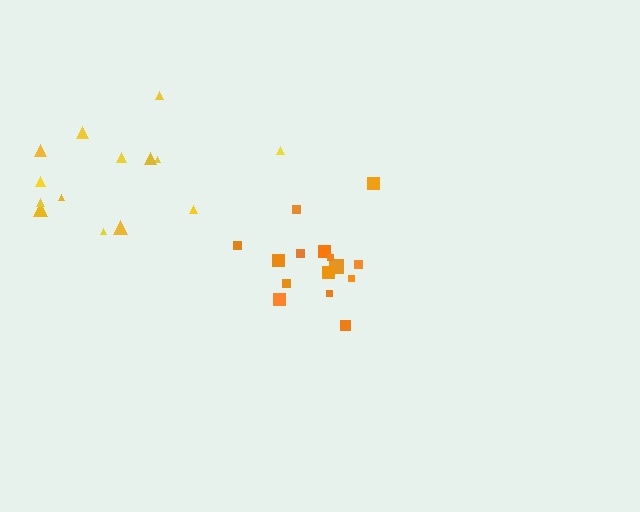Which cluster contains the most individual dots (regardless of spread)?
Orange (15).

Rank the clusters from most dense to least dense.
orange, yellow.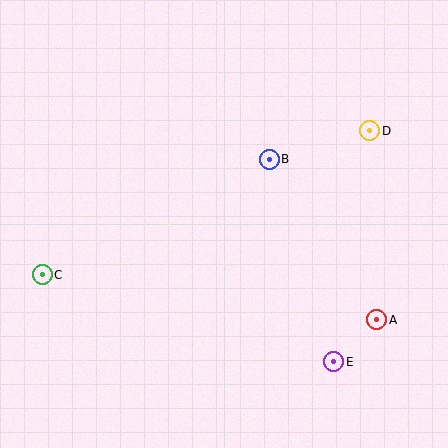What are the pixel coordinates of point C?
Point C is at (42, 275).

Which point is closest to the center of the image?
Point B at (269, 159) is closest to the center.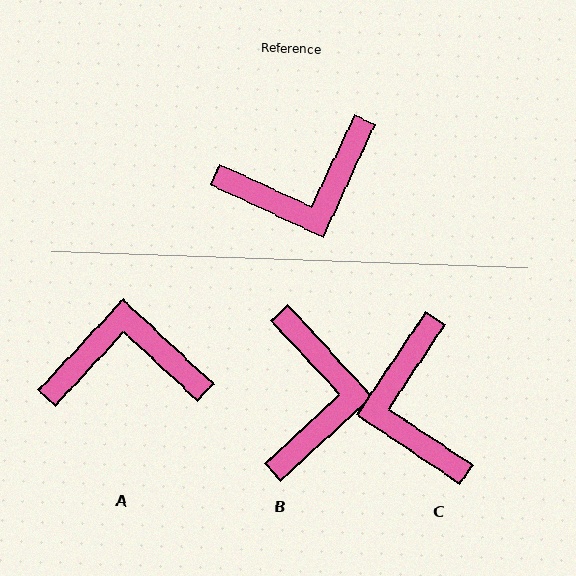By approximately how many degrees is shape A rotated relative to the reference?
Approximately 162 degrees counter-clockwise.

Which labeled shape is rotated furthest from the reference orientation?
A, about 162 degrees away.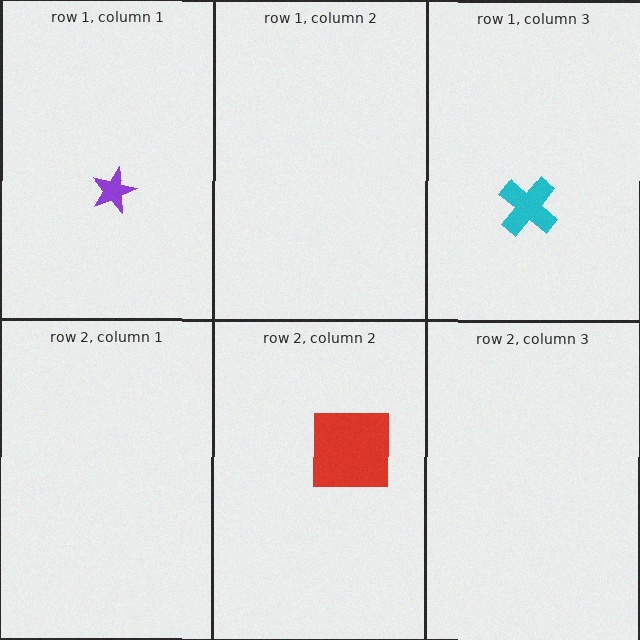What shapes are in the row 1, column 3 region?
The cyan cross.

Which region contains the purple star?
The row 1, column 1 region.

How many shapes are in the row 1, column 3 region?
1.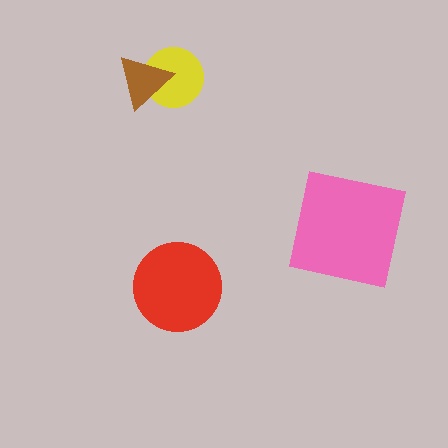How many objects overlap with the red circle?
0 objects overlap with the red circle.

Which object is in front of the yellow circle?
The brown triangle is in front of the yellow circle.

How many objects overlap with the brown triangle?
1 object overlaps with the brown triangle.